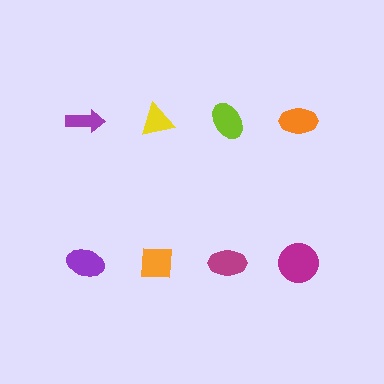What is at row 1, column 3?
A lime ellipse.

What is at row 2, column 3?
A magenta ellipse.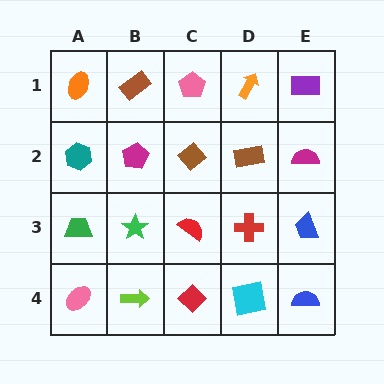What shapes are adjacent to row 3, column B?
A magenta pentagon (row 2, column B), a lime arrow (row 4, column B), a green trapezoid (row 3, column A), a red semicircle (row 3, column C).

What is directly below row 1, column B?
A magenta pentagon.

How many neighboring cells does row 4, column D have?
3.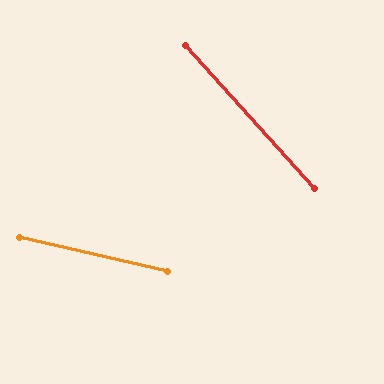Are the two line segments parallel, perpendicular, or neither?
Neither parallel nor perpendicular — they differ by about 35°.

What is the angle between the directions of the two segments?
Approximately 35 degrees.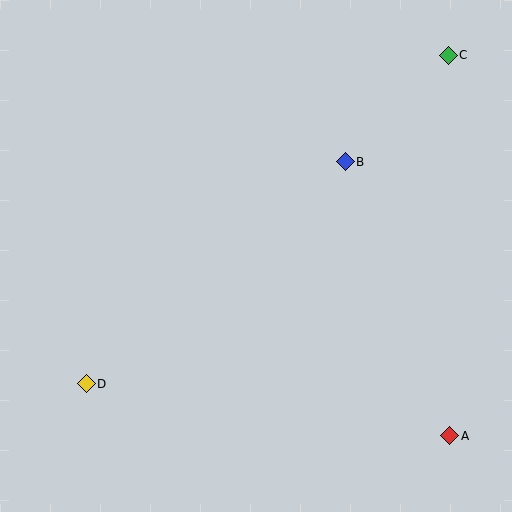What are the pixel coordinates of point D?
Point D is at (86, 384).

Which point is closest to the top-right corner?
Point C is closest to the top-right corner.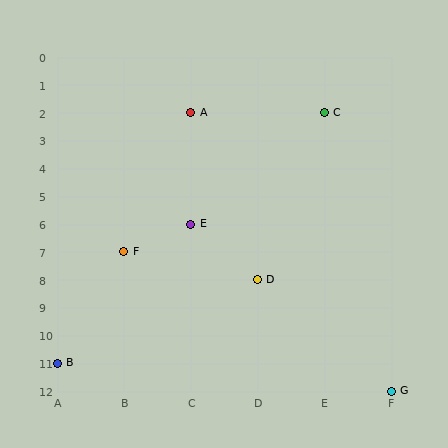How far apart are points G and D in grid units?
Points G and D are 2 columns and 4 rows apart (about 4.5 grid units diagonally).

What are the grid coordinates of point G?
Point G is at grid coordinates (F, 12).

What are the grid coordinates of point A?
Point A is at grid coordinates (C, 2).